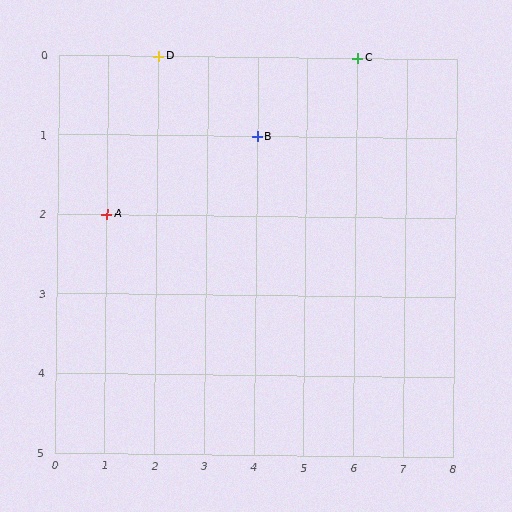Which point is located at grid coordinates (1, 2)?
Point A is at (1, 2).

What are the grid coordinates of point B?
Point B is at grid coordinates (4, 1).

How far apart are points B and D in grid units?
Points B and D are 2 columns and 1 row apart (about 2.2 grid units diagonally).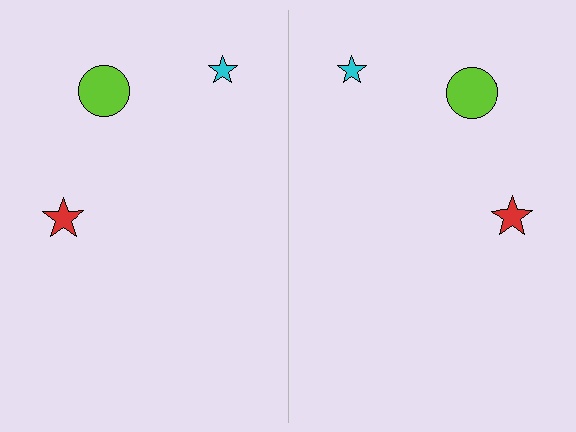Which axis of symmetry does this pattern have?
The pattern has a vertical axis of symmetry running through the center of the image.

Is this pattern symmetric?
Yes, this pattern has bilateral (reflection) symmetry.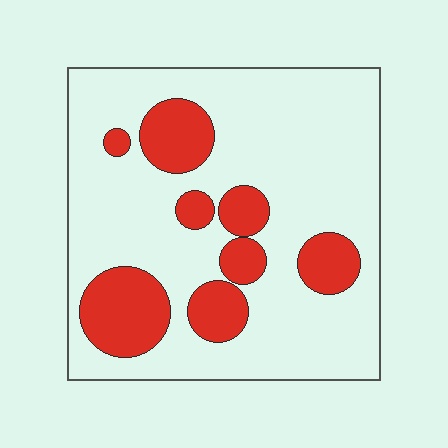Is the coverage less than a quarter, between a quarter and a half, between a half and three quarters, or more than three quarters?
Less than a quarter.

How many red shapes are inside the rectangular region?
8.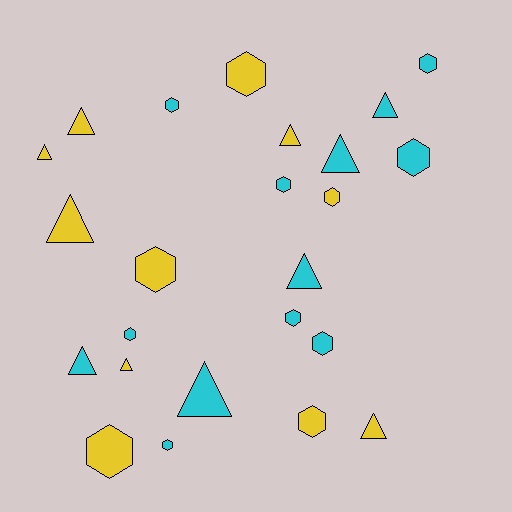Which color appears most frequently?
Cyan, with 13 objects.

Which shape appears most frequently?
Hexagon, with 13 objects.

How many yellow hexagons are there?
There are 5 yellow hexagons.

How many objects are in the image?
There are 24 objects.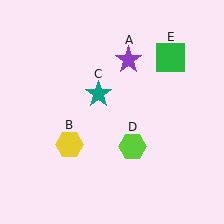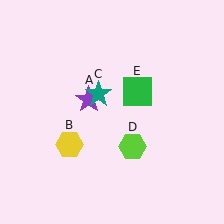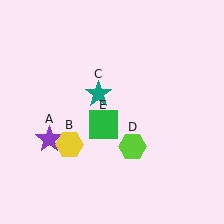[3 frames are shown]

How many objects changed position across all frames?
2 objects changed position: purple star (object A), green square (object E).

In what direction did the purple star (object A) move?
The purple star (object A) moved down and to the left.